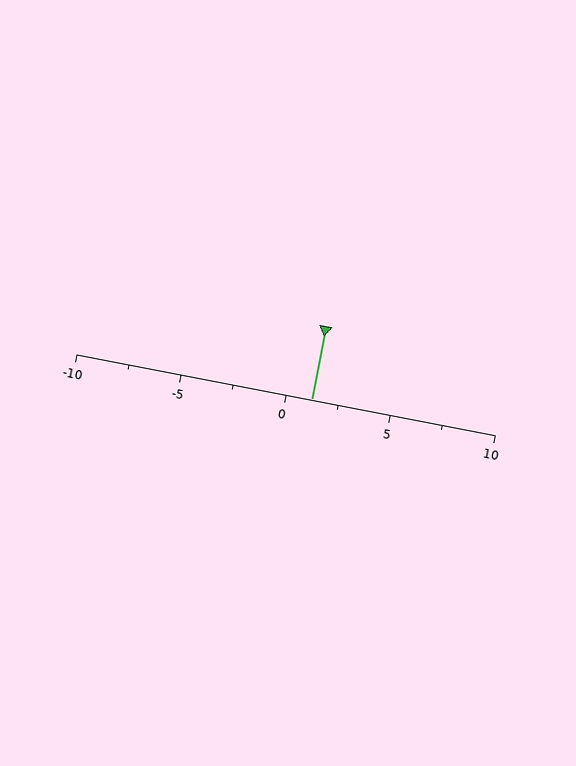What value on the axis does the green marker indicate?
The marker indicates approximately 1.2.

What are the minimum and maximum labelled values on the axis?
The axis runs from -10 to 10.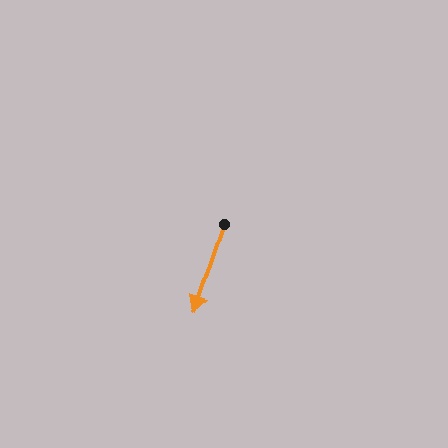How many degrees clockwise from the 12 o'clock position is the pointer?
Approximately 198 degrees.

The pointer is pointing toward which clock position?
Roughly 7 o'clock.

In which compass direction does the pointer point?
South.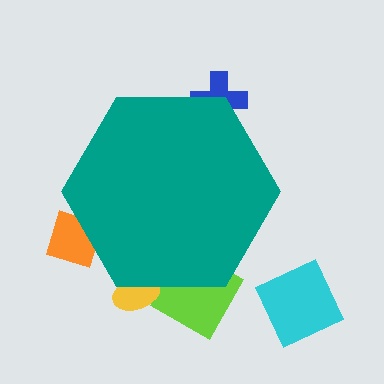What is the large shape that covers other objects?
A teal hexagon.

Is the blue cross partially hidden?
Yes, the blue cross is partially hidden behind the teal hexagon.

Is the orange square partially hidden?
Yes, the orange square is partially hidden behind the teal hexagon.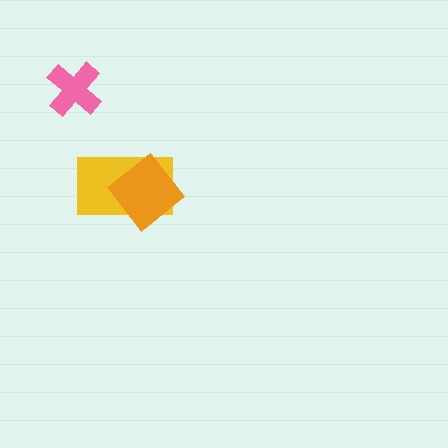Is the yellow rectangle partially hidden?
Yes, it is partially covered by another shape.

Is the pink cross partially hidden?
No, no other shape covers it.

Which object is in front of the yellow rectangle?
The orange diamond is in front of the yellow rectangle.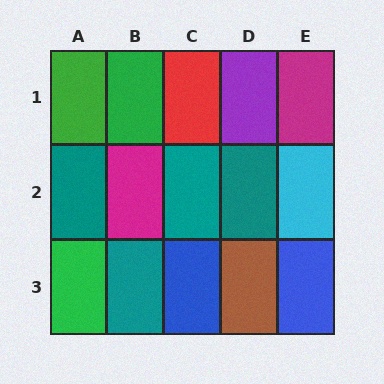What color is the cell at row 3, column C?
Blue.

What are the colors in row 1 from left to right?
Green, green, red, purple, magenta.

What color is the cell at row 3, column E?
Blue.